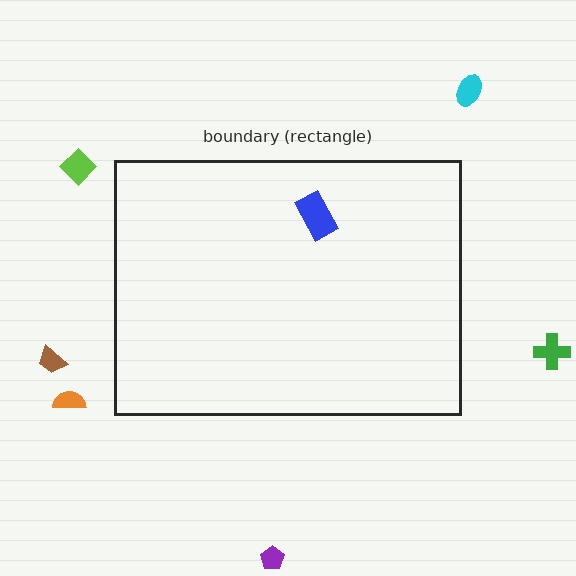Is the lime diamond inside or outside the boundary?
Outside.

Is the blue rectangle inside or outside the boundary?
Inside.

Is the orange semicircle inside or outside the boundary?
Outside.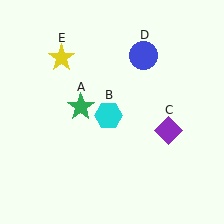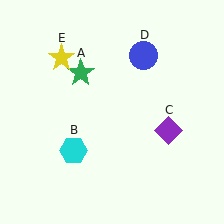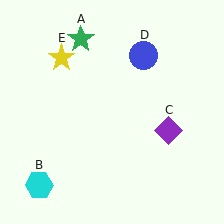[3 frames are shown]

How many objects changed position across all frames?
2 objects changed position: green star (object A), cyan hexagon (object B).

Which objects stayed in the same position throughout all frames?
Purple diamond (object C) and blue circle (object D) and yellow star (object E) remained stationary.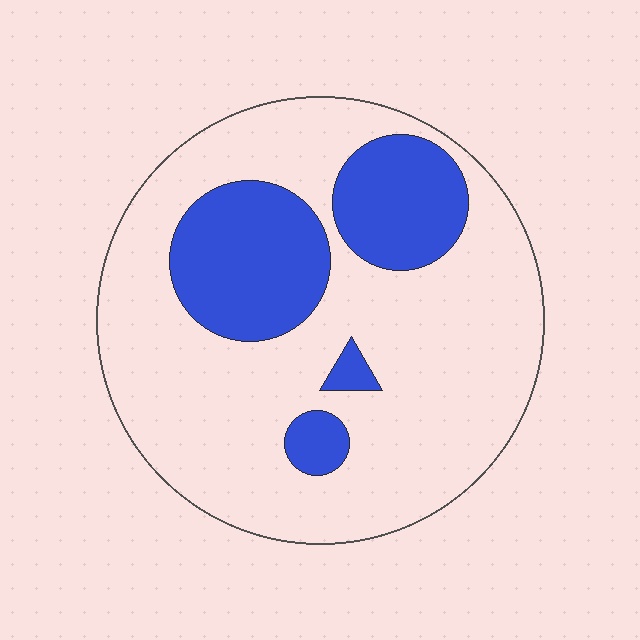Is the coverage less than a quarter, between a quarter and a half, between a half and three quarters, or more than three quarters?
Between a quarter and a half.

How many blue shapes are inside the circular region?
4.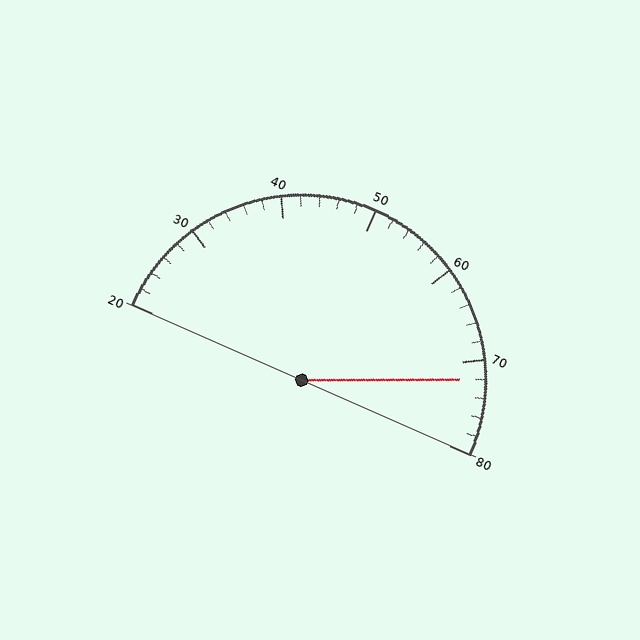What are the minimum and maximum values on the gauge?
The gauge ranges from 20 to 80.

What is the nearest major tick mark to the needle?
The nearest major tick mark is 70.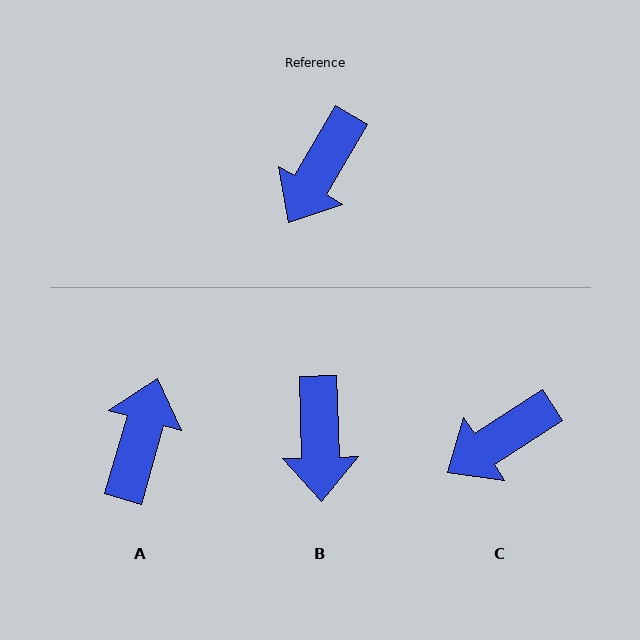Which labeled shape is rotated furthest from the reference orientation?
A, about 165 degrees away.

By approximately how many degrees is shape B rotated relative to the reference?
Approximately 32 degrees counter-clockwise.